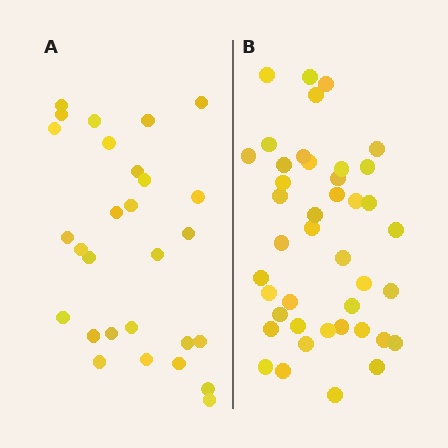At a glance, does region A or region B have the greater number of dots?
Region B (the right region) has more dots.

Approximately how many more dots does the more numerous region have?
Region B has approximately 15 more dots than region A.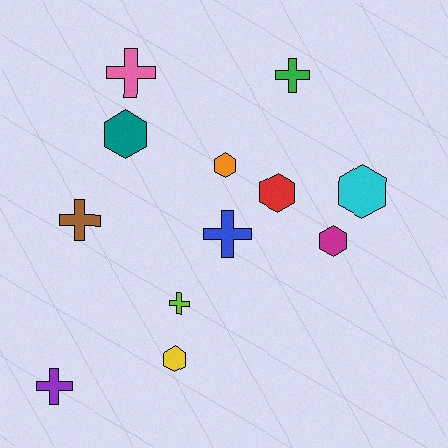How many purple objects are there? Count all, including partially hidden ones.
There is 1 purple object.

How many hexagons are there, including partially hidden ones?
There are 6 hexagons.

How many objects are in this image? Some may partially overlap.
There are 12 objects.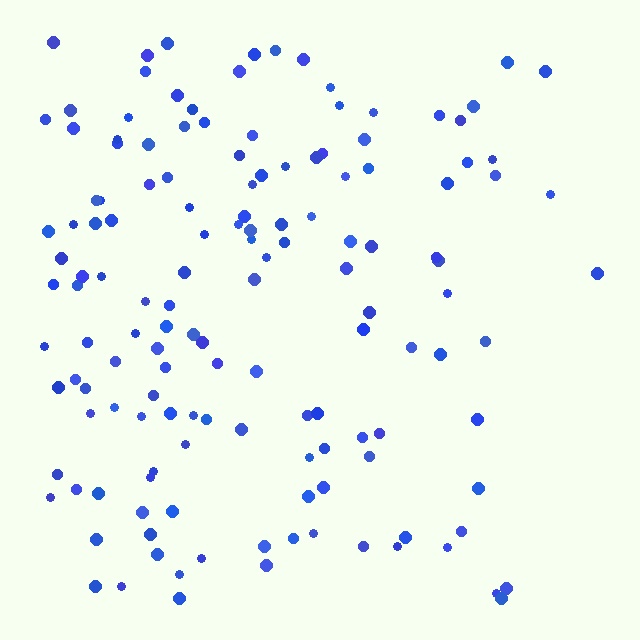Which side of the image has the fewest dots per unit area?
The right.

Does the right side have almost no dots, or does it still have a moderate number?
Still a moderate number, just noticeably fewer than the left.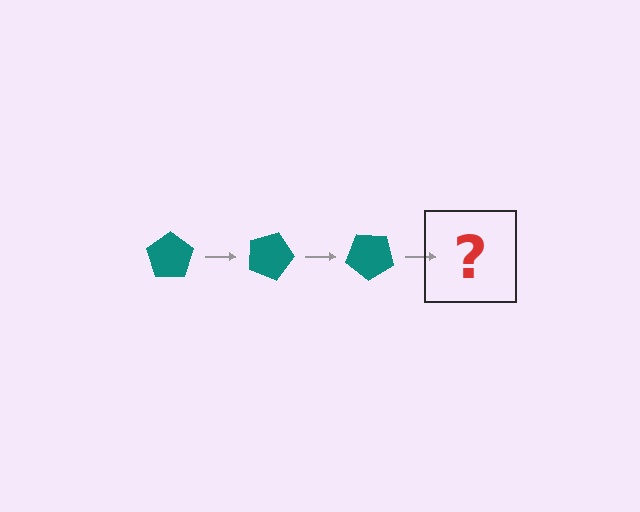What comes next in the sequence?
The next element should be a teal pentagon rotated 60 degrees.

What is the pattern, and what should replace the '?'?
The pattern is that the pentagon rotates 20 degrees each step. The '?' should be a teal pentagon rotated 60 degrees.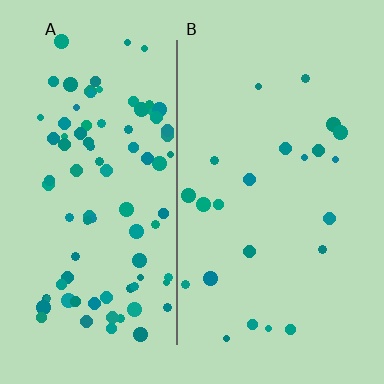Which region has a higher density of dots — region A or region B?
A (the left).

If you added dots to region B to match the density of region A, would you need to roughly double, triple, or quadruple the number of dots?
Approximately quadruple.